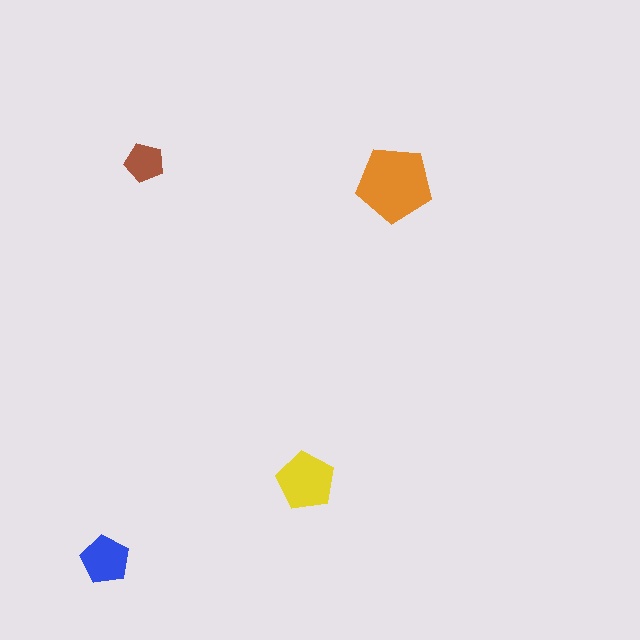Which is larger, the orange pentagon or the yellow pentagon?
The orange one.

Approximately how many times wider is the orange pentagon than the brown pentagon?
About 2 times wider.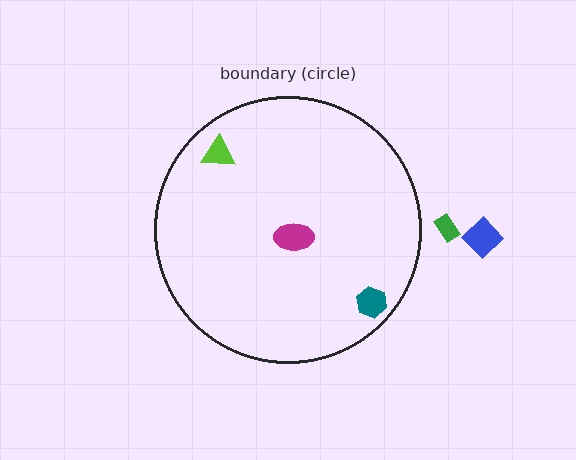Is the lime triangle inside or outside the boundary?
Inside.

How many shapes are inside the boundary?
3 inside, 2 outside.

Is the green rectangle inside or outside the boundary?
Outside.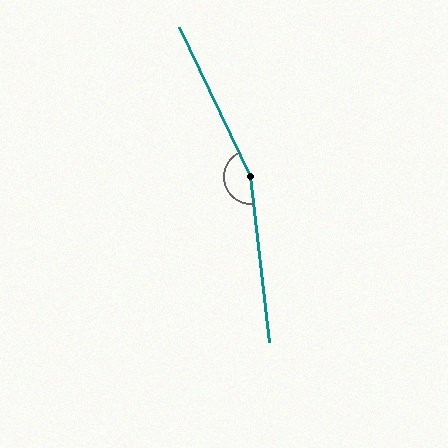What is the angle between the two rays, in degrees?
Approximately 161 degrees.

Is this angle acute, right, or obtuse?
It is obtuse.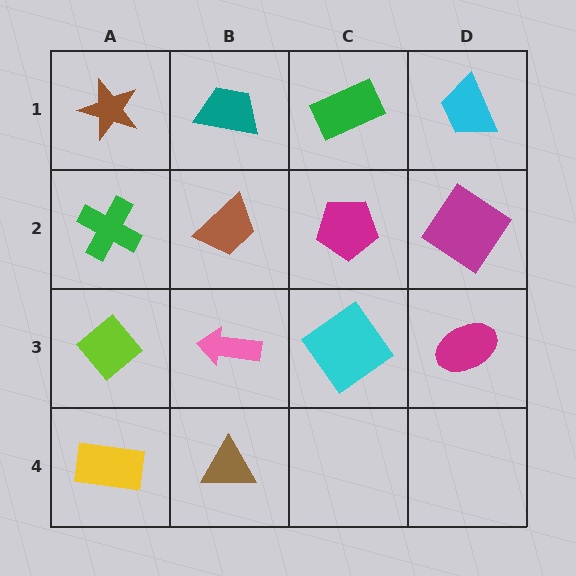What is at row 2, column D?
A magenta diamond.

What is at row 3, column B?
A pink arrow.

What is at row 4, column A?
A yellow rectangle.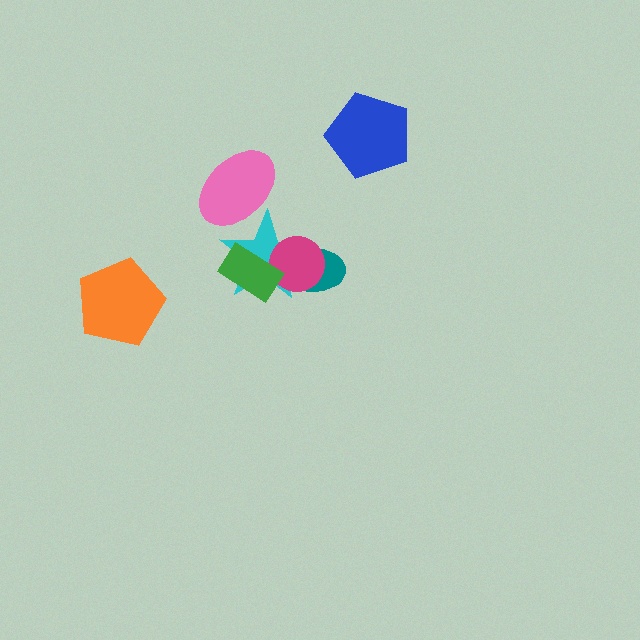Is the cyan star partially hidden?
Yes, it is partially covered by another shape.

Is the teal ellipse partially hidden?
Yes, it is partially covered by another shape.